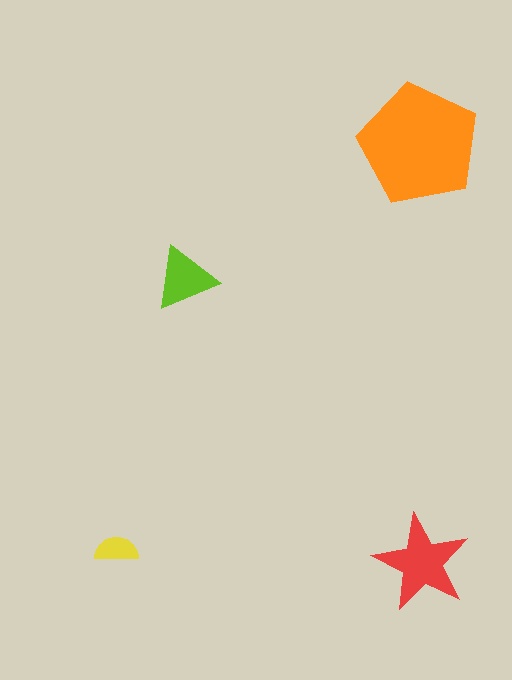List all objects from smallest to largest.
The yellow semicircle, the lime triangle, the red star, the orange pentagon.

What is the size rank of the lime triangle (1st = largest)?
3rd.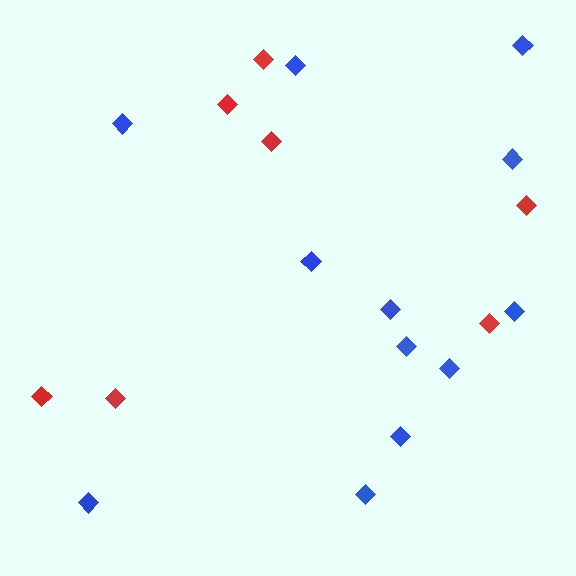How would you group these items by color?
There are 2 groups: one group of red diamonds (7) and one group of blue diamonds (12).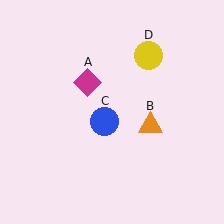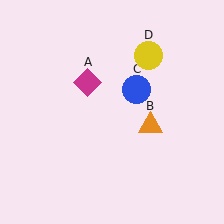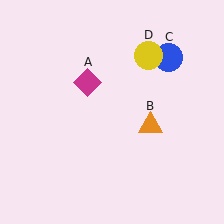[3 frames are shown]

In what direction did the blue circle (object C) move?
The blue circle (object C) moved up and to the right.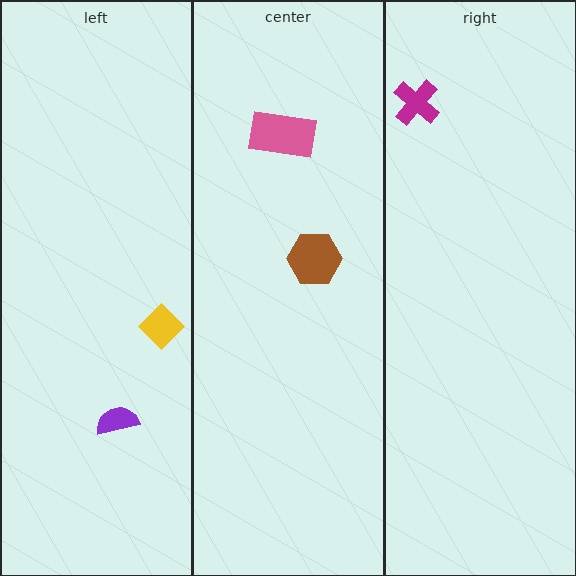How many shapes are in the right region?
1.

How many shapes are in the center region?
2.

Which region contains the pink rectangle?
The center region.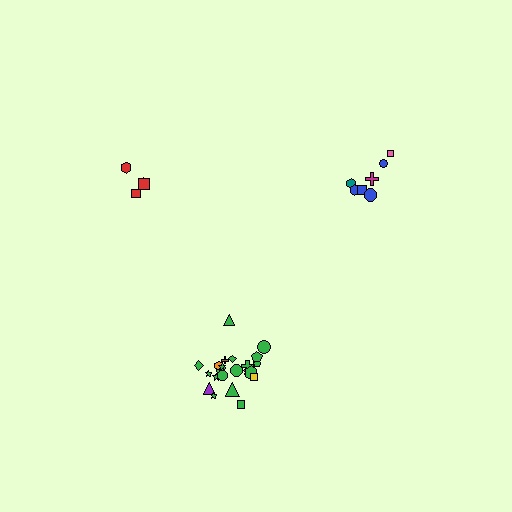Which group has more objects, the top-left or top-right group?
The top-right group.